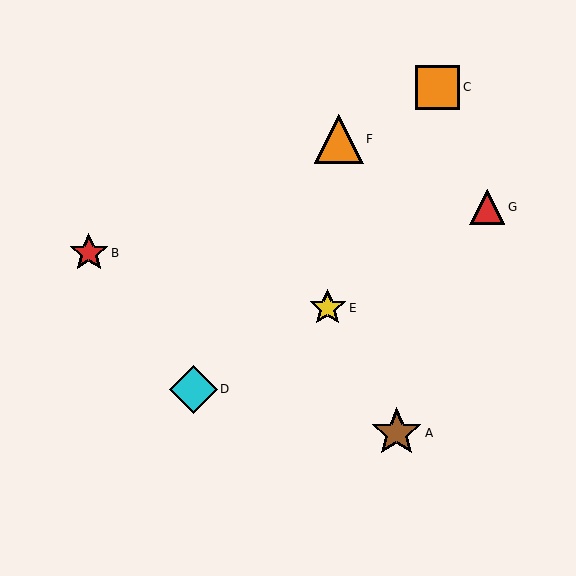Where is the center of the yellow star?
The center of the yellow star is at (328, 308).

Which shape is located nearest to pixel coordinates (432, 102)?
The orange square (labeled C) at (438, 87) is nearest to that location.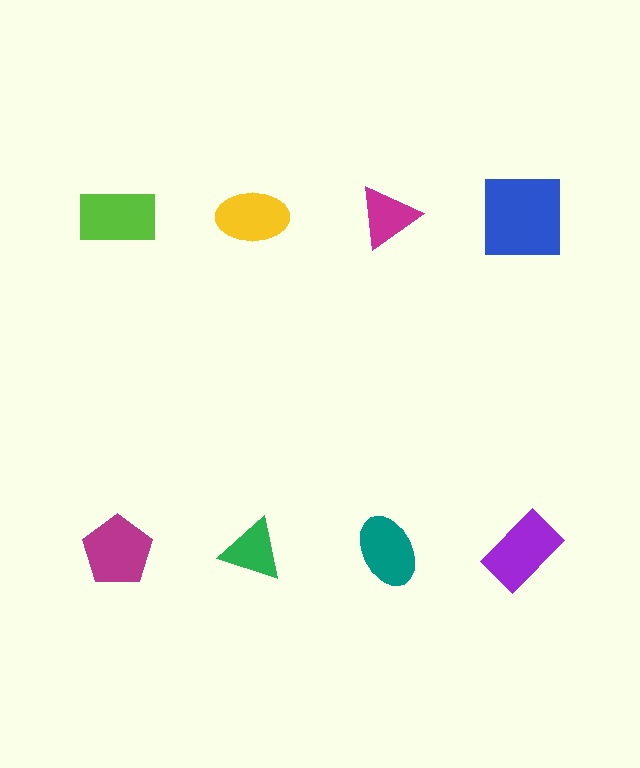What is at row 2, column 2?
A green triangle.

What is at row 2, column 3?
A teal ellipse.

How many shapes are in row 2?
4 shapes.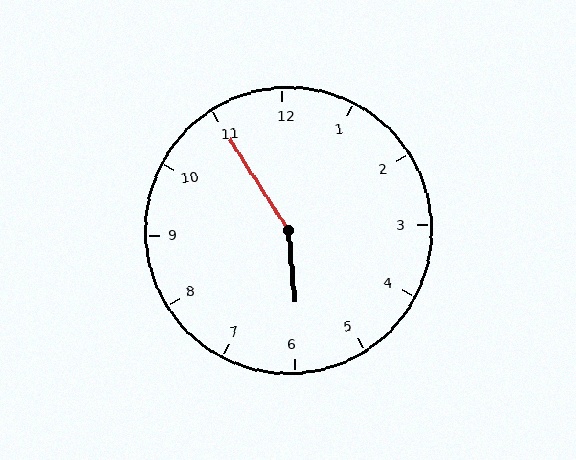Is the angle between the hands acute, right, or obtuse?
It is obtuse.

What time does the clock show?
5:55.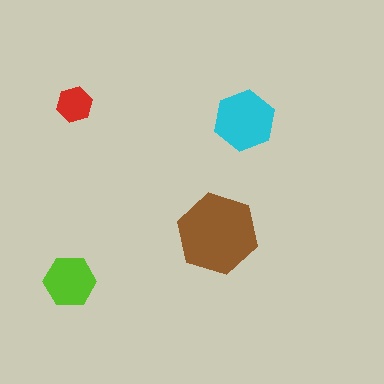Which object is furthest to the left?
The lime hexagon is leftmost.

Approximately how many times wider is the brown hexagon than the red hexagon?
About 2 times wider.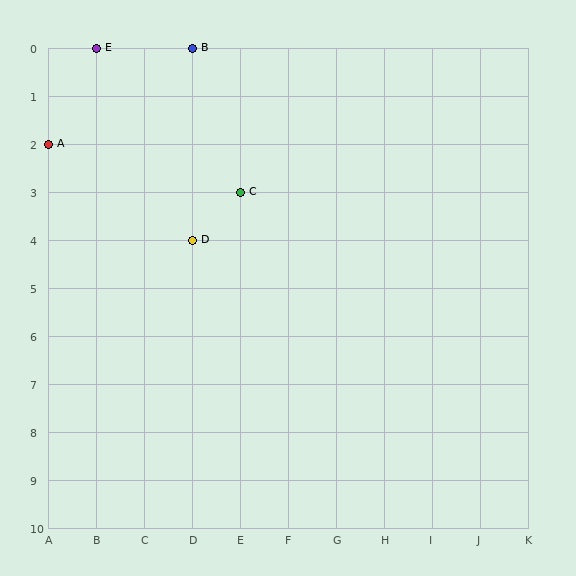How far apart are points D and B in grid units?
Points D and B are 4 rows apart.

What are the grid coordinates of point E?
Point E is at grid coordinates (B, 0).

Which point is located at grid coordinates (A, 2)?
Point A is at (A, 2).